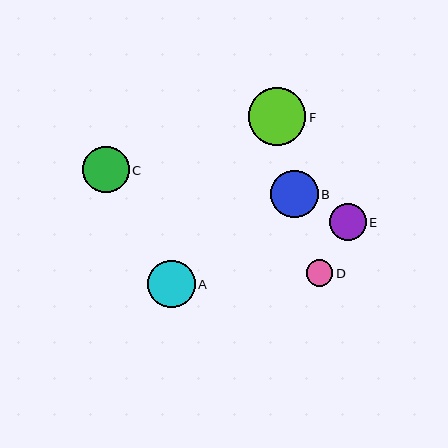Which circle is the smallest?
Circle D is the smallest with a size of approximately 26 pixels.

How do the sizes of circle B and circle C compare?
Circle B and circle C are approximately the same size.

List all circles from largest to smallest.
From largest to smallest: F, B, A, C, E, D.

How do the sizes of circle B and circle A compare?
Circle B and circle A are approximately the same size.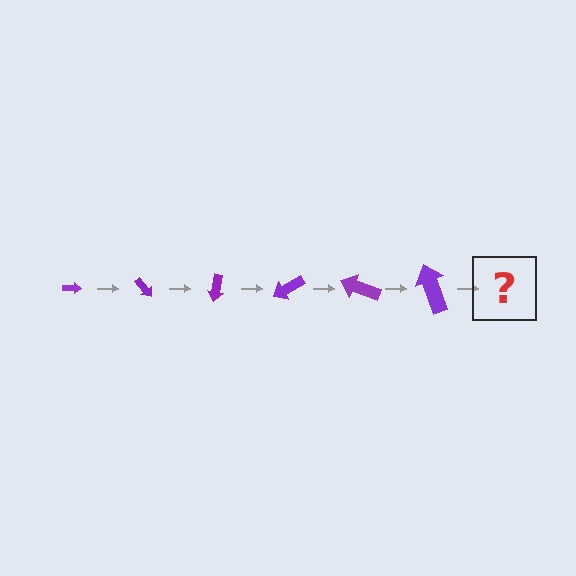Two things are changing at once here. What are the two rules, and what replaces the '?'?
The two rules are that the arrow grows larger each step and it rotates 50 degrees each step. The '?' should be an arrow, larger than the previous one and rotated 300 degrees from the start.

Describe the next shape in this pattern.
It should be an arrow, larger than the previous one and rotated 300 degrees from the start.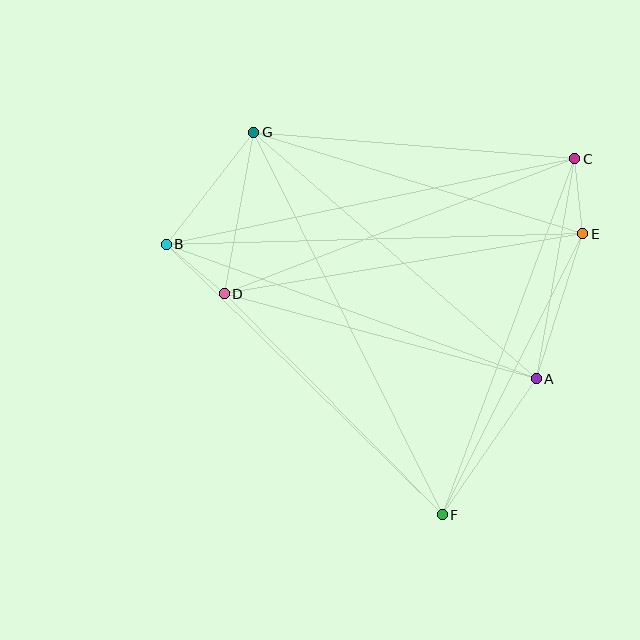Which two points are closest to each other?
Points C and E are closest to each other.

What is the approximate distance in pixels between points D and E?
The distance between D and E is approximately 364 pixels.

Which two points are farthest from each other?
Points F and G are farthest from each other.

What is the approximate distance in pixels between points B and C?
The distance between B and C is approximately 417 pixels.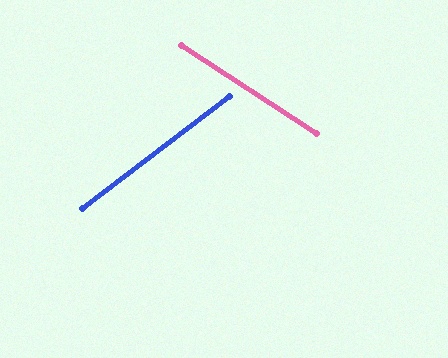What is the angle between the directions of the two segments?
Approximately 70 degrees.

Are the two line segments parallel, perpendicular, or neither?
Neither parallel nor perpendicular — they differ by about 70°.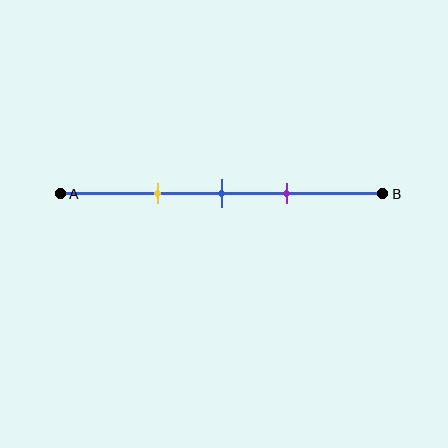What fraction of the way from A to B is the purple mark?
The purple mark is approximately 70% (0.7) of the way from A to B.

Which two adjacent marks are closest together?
The blue and purple marks are the closest adjacent pair.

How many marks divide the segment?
There are 3 marks dividing the segment.